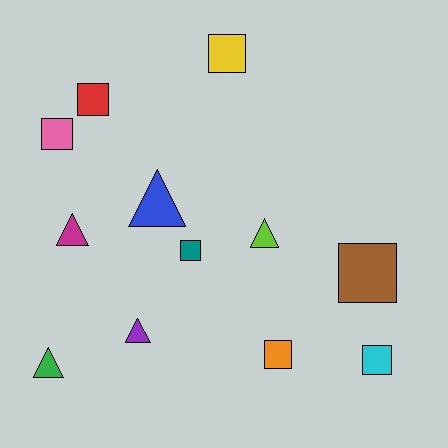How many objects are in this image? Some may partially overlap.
There are 12 objects.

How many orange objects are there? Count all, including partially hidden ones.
There is 1 orange object.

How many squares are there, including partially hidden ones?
There are 7 squares.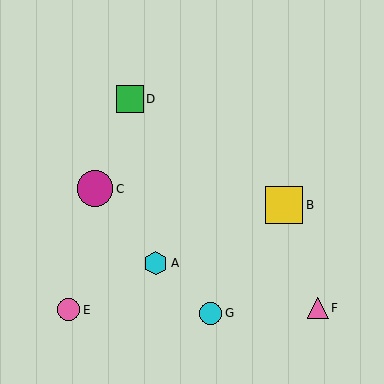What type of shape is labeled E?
Shape E is a pink circle.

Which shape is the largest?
The yellow square (labeled B) is the largest.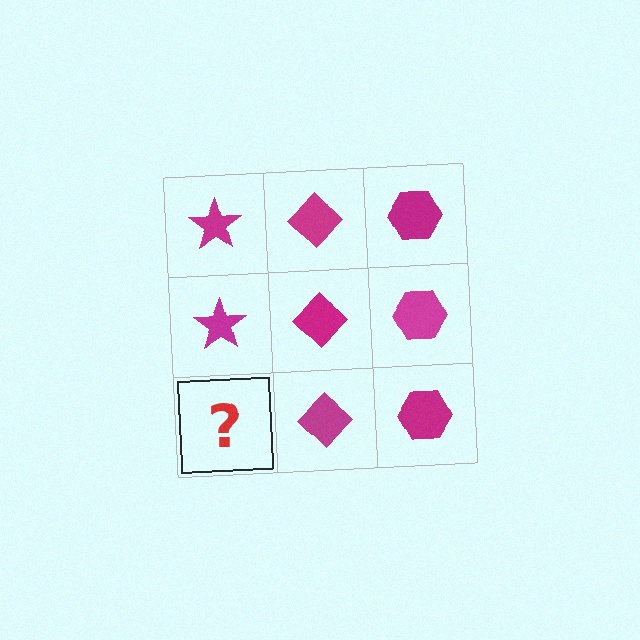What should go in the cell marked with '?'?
The missing cell should contain a magenta star.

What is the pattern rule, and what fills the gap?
The rule is that each column has a consistent shape. The gap should be filled with a magenta star.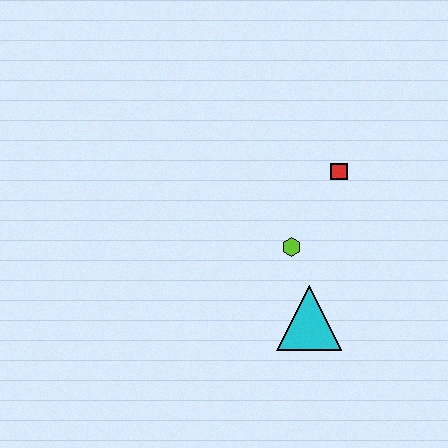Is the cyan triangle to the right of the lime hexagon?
Yes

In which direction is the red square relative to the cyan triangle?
The red square is above the cyan triangle.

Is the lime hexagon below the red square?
Yes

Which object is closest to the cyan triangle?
The lime hexagon is closest to the cyan triangle.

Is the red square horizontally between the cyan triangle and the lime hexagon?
No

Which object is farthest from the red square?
The cyan triangle is farthest from the red square.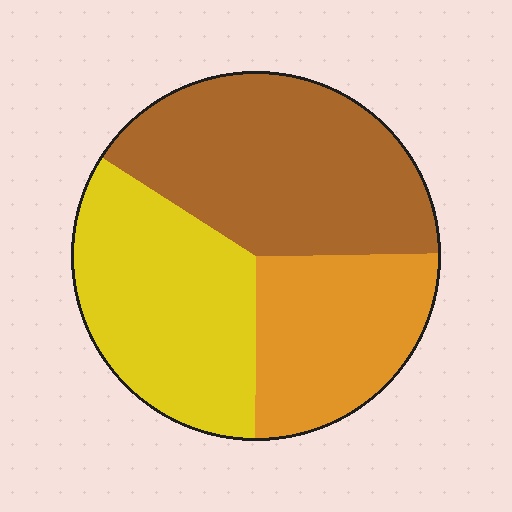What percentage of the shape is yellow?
Yellow takes up about one third (1/3) of the shape.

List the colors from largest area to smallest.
From largest to smallest: brown, yellow, orange.